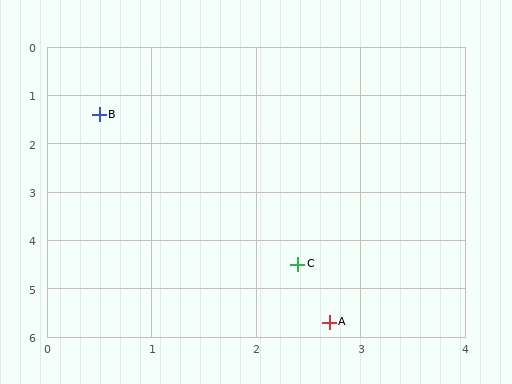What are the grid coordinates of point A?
Point A is at approximately (2.7, 5.7).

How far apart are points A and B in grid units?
Points A and B are about 4.8 grid units apart.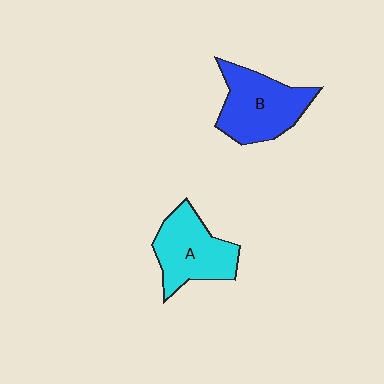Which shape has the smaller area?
Shape A (cyan).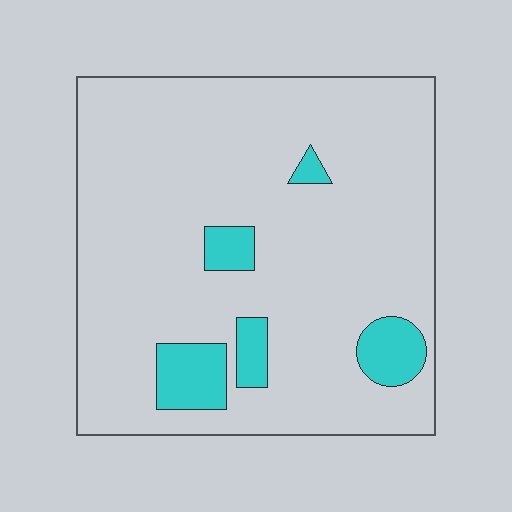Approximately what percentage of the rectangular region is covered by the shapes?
Approximately 10%.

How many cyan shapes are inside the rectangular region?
5.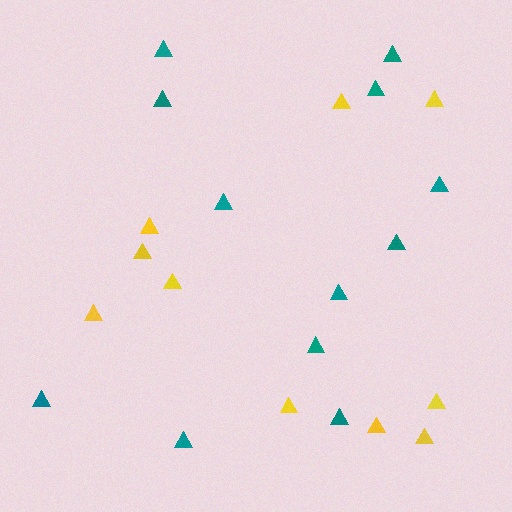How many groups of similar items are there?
There are 2 groups: one group of yellow triangles (10) and one group of teal triangles (12).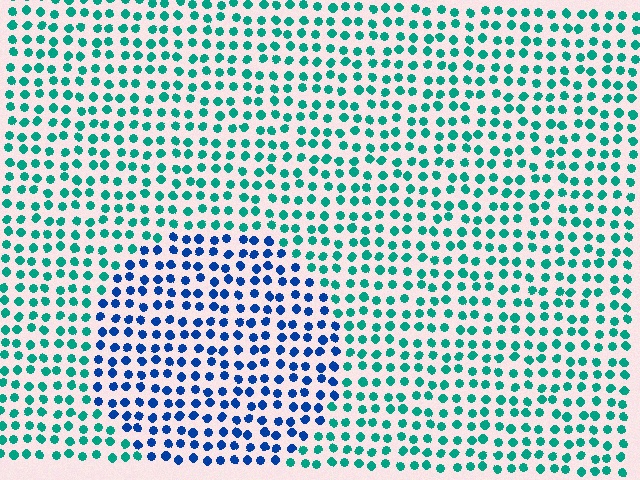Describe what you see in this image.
The image is filled with small teal elements in a uniform arrangement. A circle-shaped region is visible where the elements are tinted to a slightly different hue, forming a subtle color boundary.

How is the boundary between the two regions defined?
The boundary is defined purely by a slight shift in hue (about 49 degrees). Spacing, size, and orientation are identical on both sides.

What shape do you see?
I see a circle.